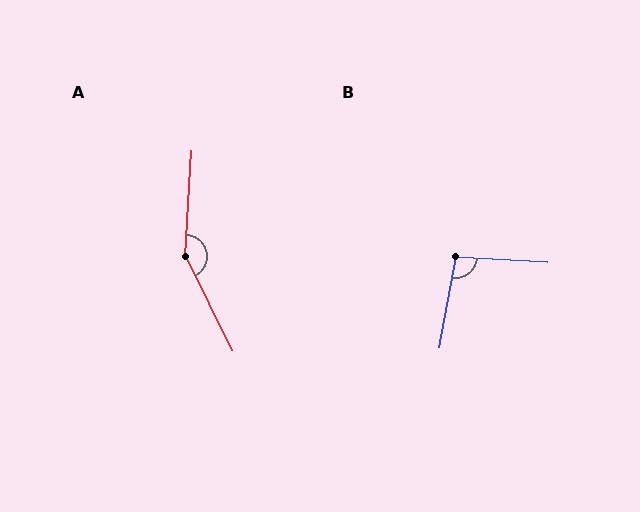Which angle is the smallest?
B, at approximately 97 degrees.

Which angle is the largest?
A, at approximately 150 degrees.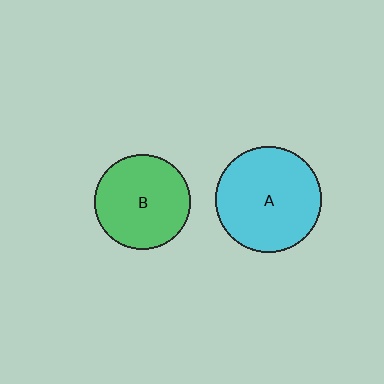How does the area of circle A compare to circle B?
Approximately 1.2 times.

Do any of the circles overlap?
No, none of the circles overlap.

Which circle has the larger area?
Circle A (cyan).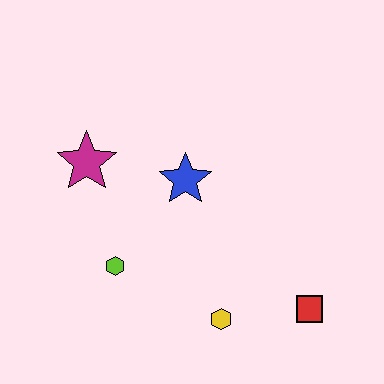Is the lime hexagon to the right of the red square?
No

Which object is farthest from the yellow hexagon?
The magenta star is farthest from the yellow hexagon.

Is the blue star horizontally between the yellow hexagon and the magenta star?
Yes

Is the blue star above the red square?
Yes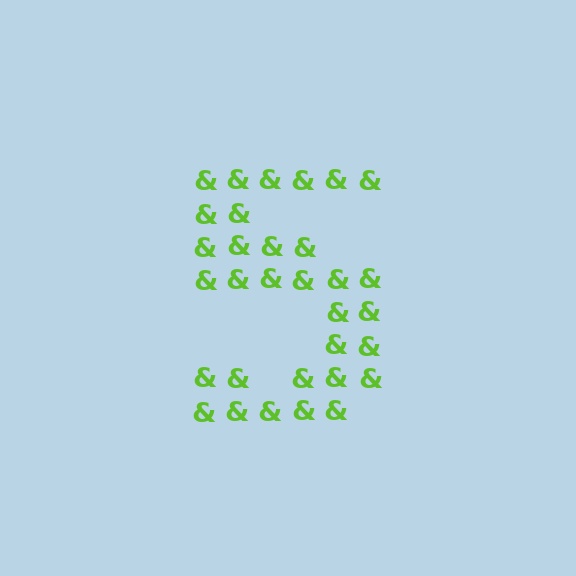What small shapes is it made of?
It is made of small ampersands.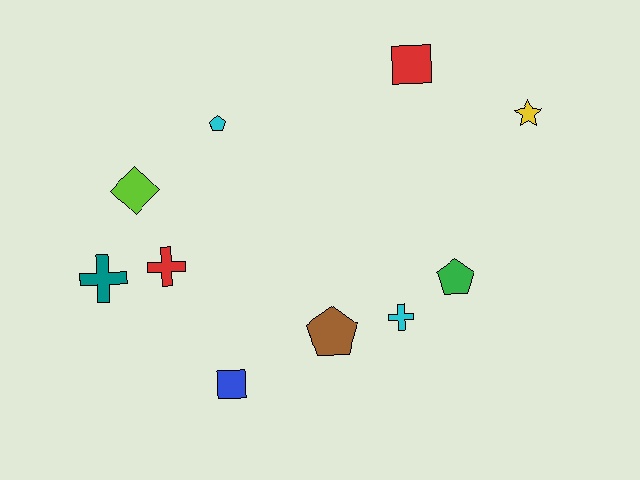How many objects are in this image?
There are 10 objects.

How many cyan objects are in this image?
There are 2 cyan objects.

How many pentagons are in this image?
There are 3 pentagons.